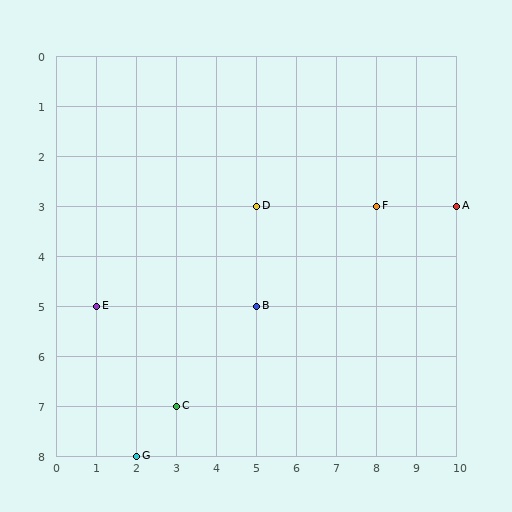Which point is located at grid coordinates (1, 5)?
Point E is at (1, 5).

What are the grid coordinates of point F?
Point F is at grid coordinates (8, 3).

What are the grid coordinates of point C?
Point C is at grid coordinates (3, 7).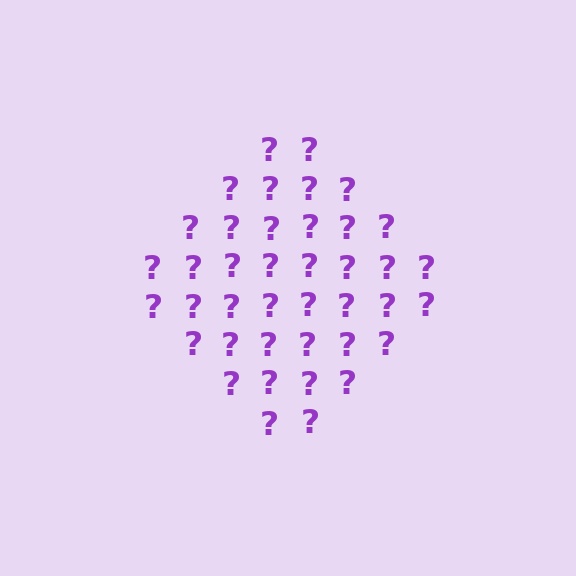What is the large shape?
The large shape is a diamond.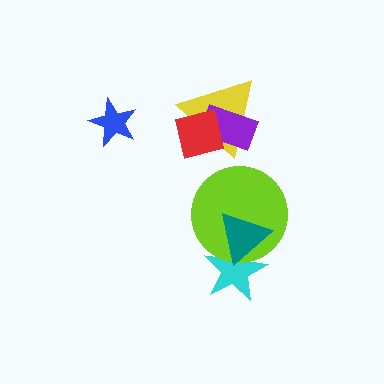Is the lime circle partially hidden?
Yes, it is partially covered by another shape.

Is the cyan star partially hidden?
Yes, it is partially covered by another shape.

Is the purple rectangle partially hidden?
Yes, it is partially covered by another shape.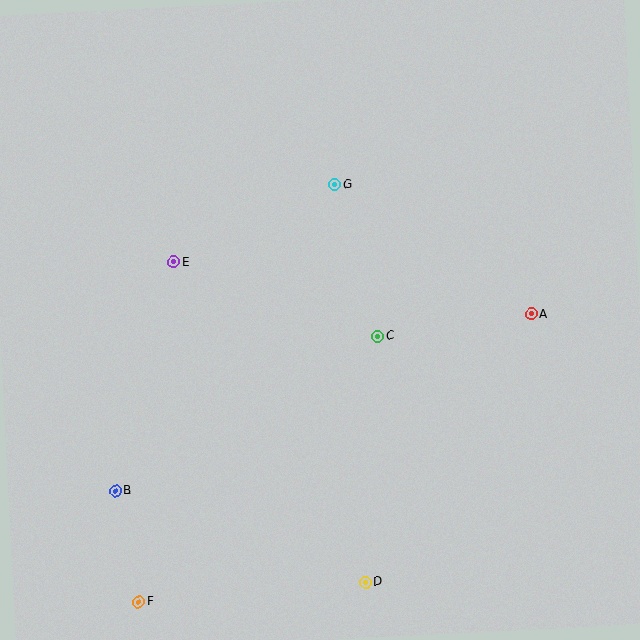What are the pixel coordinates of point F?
Point F is at (139, 602).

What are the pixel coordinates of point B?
Point B is at (115, 491).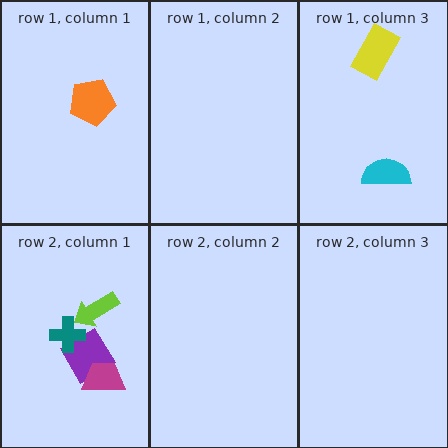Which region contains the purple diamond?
The row 2, column 1 region.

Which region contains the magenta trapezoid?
The row 2, column 1 region.